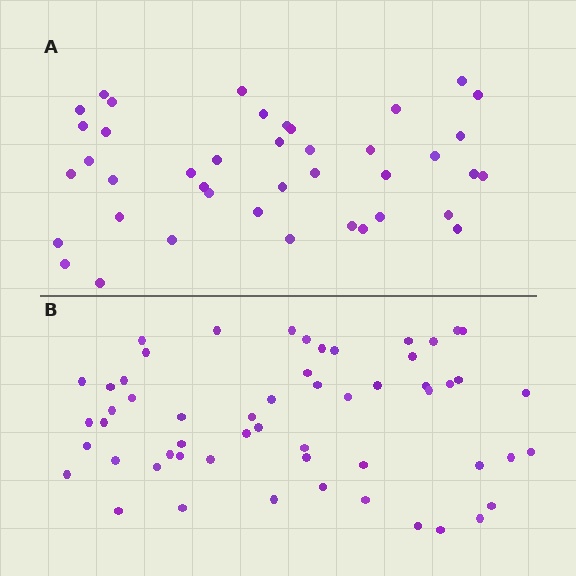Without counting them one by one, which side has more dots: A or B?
Region B (the bottom region) has more dots.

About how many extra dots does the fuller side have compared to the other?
Region B has approximately 15 more dots than region A.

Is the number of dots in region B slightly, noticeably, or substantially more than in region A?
Region B has noticeably more, but not dramatically so. The ratio is roughly 1.4 to 1.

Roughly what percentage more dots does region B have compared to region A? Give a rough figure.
About 35% more.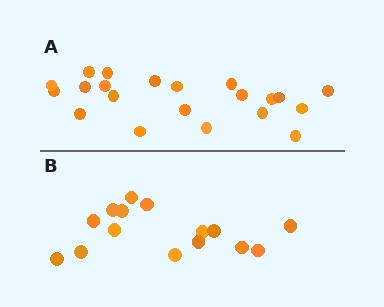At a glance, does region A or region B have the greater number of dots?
Region A (the top region) has more dots.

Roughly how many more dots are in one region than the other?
Region A has about 6 more dots than region B.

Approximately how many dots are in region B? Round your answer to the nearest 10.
About 20 dots. (The exact count is 15, which rounds to 20.)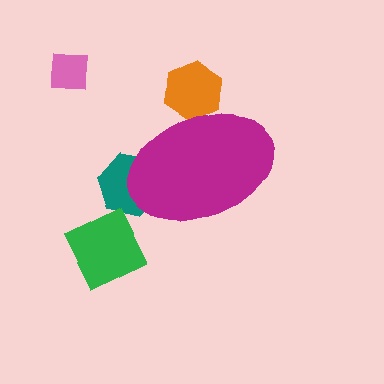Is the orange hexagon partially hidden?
Yes, the orange hexagon is partially hidden behind the magenta ellipse.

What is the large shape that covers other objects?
A magenta ellipse.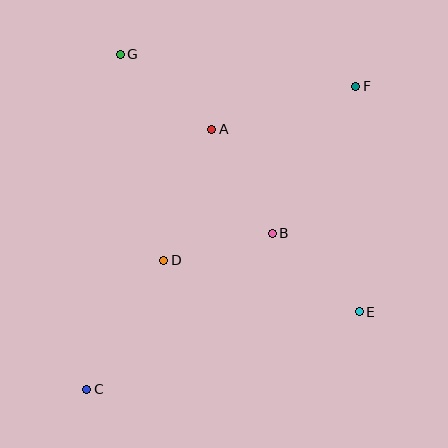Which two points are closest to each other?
Points B and D are closest to each other.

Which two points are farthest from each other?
Points C and F are farthest from each other.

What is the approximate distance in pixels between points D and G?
The distance between D and G is approximately 211 pixels.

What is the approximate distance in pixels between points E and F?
The distance between E and F is approximately 225 pixels.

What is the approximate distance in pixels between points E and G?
The distance between E and G is approximately 351 pixels.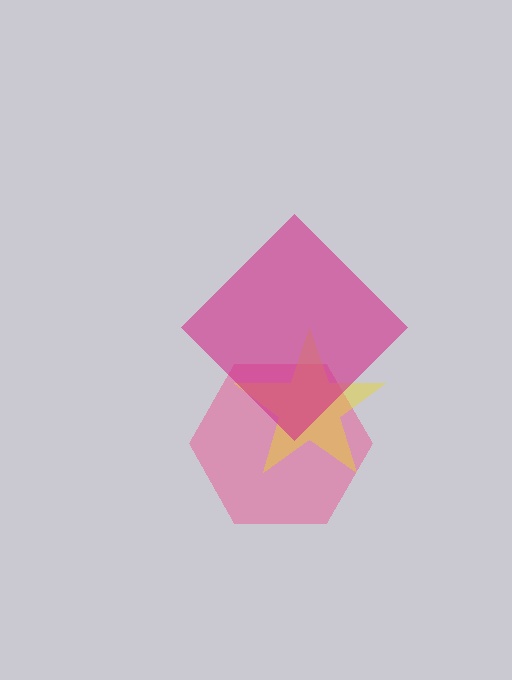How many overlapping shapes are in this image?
There are 3 overlapping shapes in the image.